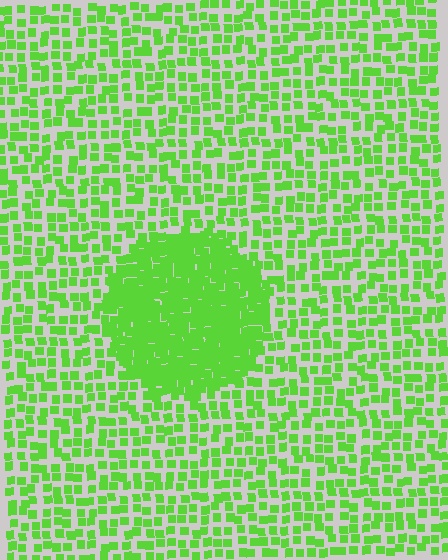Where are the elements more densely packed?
The elements are more densely packed inside the circle boundary.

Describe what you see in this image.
The image contains small lime elements arranged at two different densities. A circle-shaped region is visible where the elements are more densely packed than the surrounding area.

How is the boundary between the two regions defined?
The boundary is defined by a change in element density (approximately 2.5x ratio). All elements are the same color, size, and shape.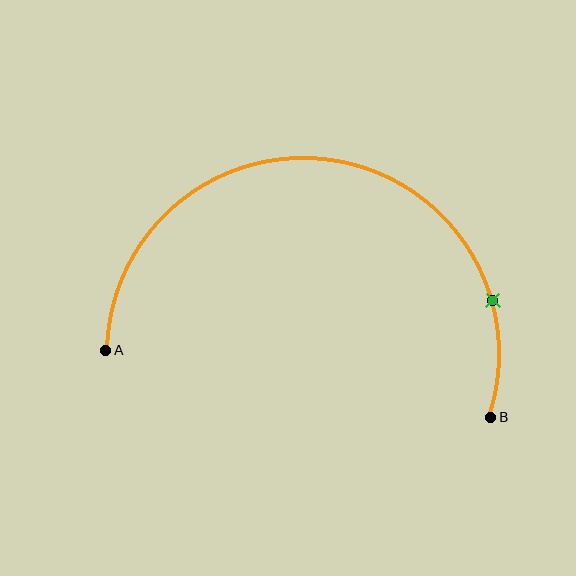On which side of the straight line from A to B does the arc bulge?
The arc bulges above the straight line connecting A and B.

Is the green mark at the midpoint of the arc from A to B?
No. The green mark lies on the arc but is closer to endpoint B. The arc midpoint would be at the point on the curve equidistant along the arc from both A and B.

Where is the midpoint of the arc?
The arc midpoint is the point on the curve farthest from the straight line joining A and B. It sits above that line.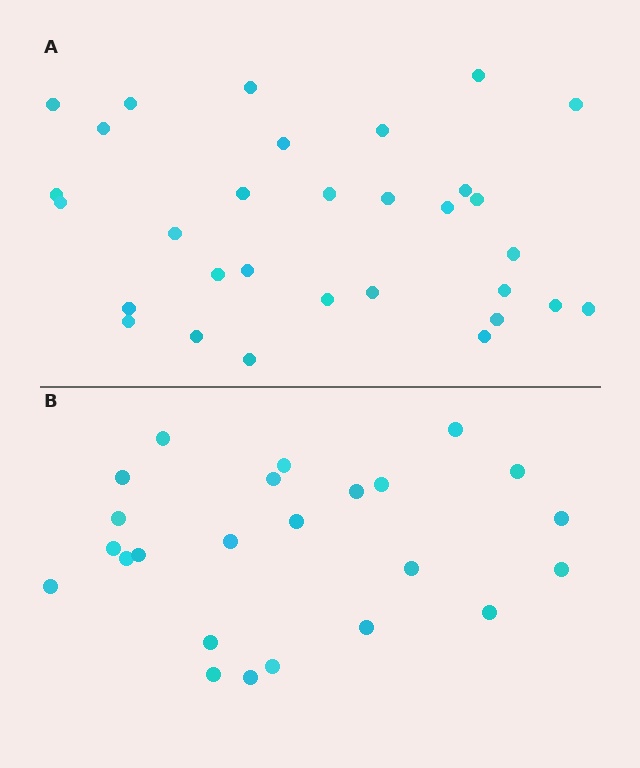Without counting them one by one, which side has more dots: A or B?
Region A (the top region) has more dots.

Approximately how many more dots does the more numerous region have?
Region A has roughly 8 or so more dots than region B.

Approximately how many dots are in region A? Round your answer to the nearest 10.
About 30 dots. (The exact count is 31, which rounds to 30.)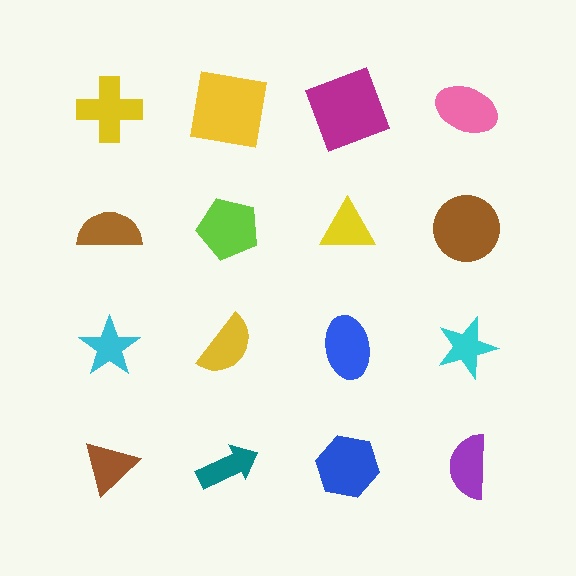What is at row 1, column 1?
A yellow cross.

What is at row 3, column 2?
A yellow semicircle.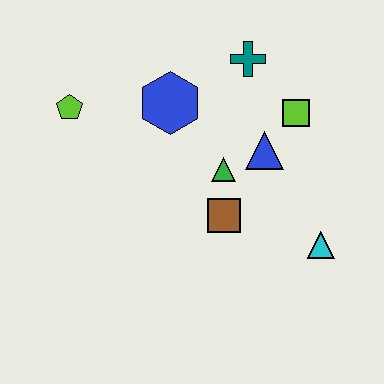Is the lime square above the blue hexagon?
No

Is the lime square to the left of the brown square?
No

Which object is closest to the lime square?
The blue triangle is closest to the lime square.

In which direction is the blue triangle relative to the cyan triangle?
The blue triangle is above the cyan triangle.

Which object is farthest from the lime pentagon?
The cyan triangle is farthest from the lime pentagon.